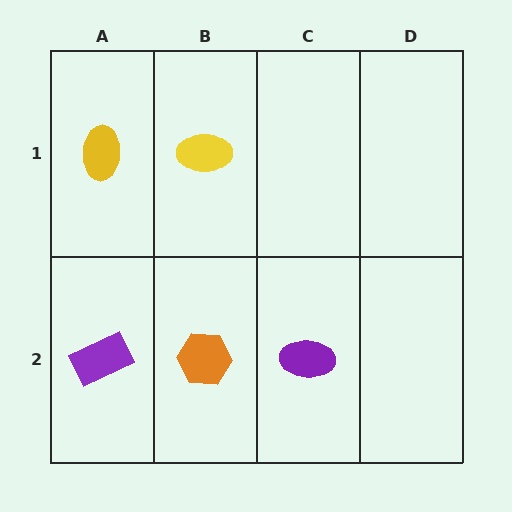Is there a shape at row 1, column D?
No, that cell is empty.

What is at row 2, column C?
A purple ellipse.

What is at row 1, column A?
A yellow ellipse.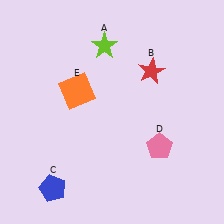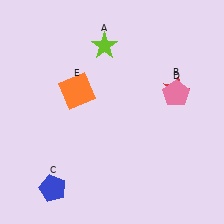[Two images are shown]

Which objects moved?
The objects that moved are: the red star (B), the pink pentagon (D).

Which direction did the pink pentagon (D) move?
The pink pentagon (D) moved up.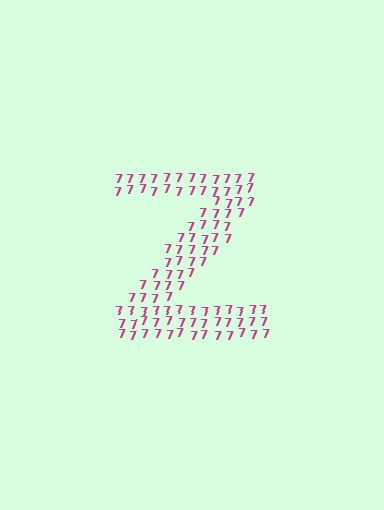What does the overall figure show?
The overall figure shows the letter Z.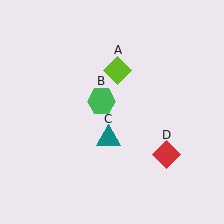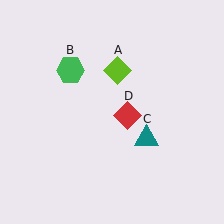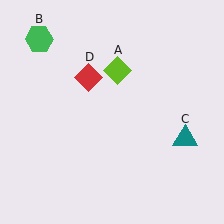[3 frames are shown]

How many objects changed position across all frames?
3 objects changed position: green hexagon (object B), teal triangle (object C), red diamond (object D).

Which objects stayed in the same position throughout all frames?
Lime diamond (object A) remained stationary.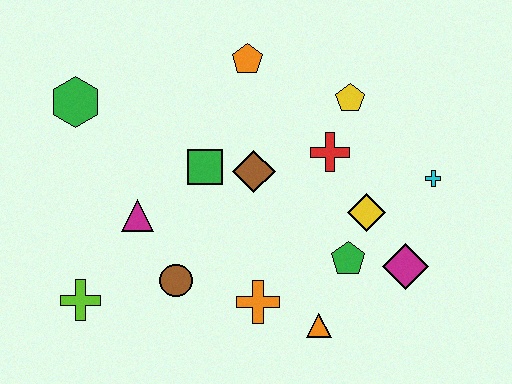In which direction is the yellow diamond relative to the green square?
The yellow diamond is to the right of the green square.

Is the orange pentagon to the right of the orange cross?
No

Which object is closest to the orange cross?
The orange triangle is closest to the orange cross.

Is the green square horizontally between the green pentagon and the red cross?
No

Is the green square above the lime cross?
Yes